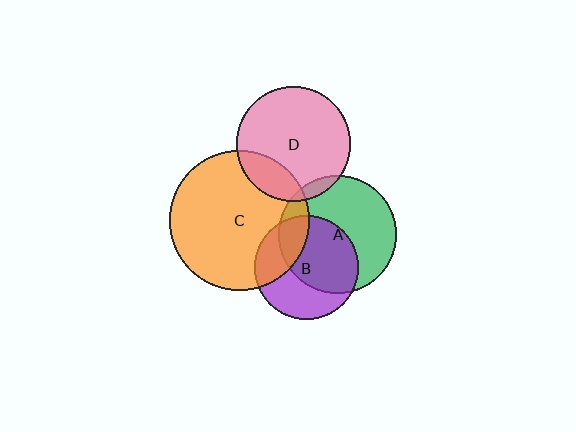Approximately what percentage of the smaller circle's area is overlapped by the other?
Approximately 20%.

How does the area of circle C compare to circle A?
Approximately 1.4 times.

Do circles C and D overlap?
Yes.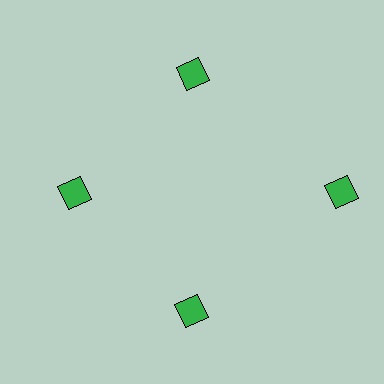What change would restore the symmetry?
The symmetry would be restored by moving it inward, back onto the ring so that all 4 squares sit at equal angles and equal distance from the center.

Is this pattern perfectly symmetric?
No. The 4 green squares are arranged in a ring, but one element near the 3 o'clock position is pushed outward from the center, breaking the 4-fold rotational symmetry.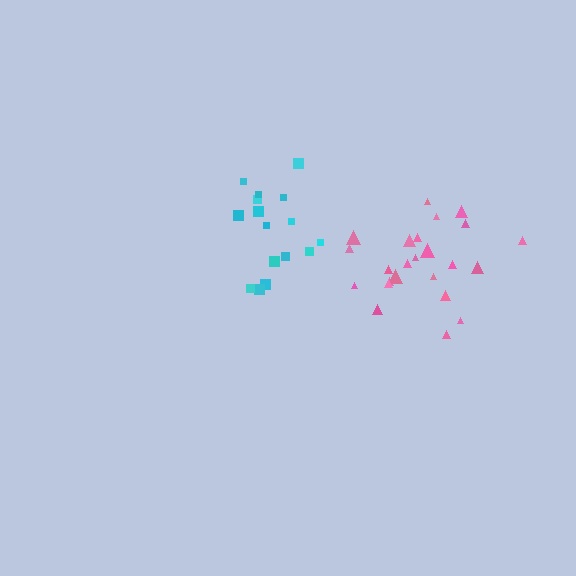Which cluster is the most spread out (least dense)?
Pink.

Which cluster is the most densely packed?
Cyan.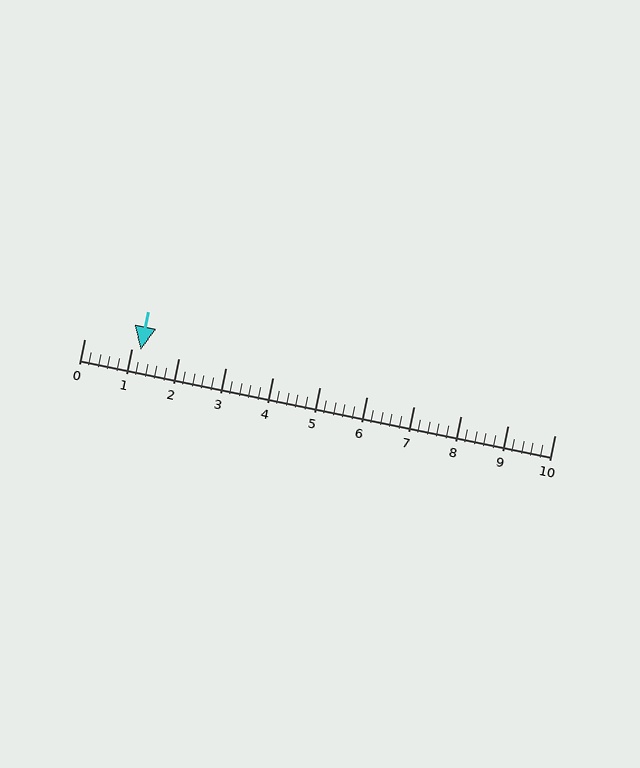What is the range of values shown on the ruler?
The ruler shows values from 0 to 10.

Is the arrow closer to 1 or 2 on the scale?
The arrow is closer to 1.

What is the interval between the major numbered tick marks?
The major tick marks are spaced 1 units apart.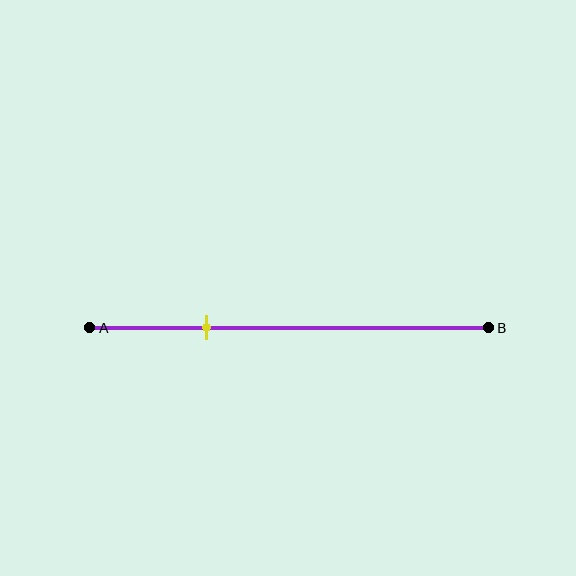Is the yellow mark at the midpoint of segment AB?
No, the mark is at about 30% from A, not at the 50% midpoint.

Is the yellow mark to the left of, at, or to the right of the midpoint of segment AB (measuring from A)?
The yellow mark is to the left of the midpoint of segment AB.